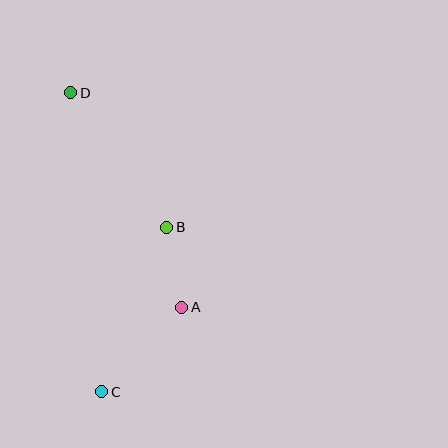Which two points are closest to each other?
Points A and B are closest to each other.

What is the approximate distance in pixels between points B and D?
The distance between B and D is approximately 165 pixels.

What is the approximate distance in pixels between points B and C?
The distance between B and C is approximately 177 pixels.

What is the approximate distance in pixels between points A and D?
The distance between A and D is approximately 242 pixels.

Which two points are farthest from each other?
Points C and D are farthest from each other.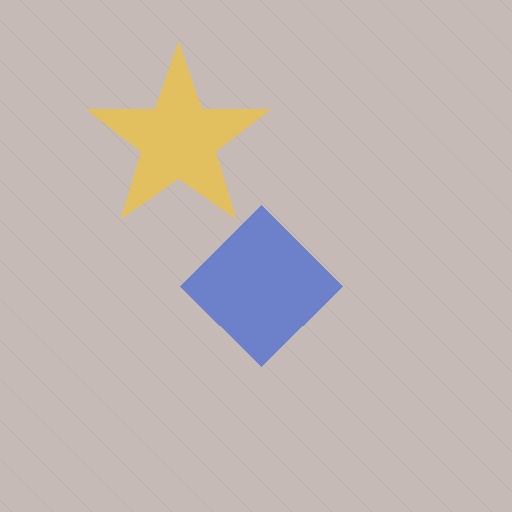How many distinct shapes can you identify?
There are 2 distinct shapes: a yellow star, a blue diamond.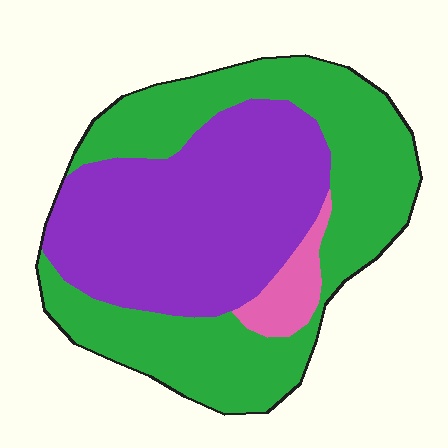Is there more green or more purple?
Green.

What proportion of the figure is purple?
Purple covers around 45% of the figure.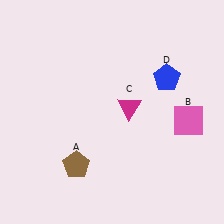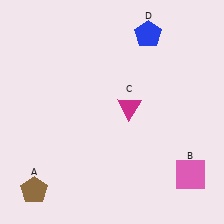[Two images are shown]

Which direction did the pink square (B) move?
The pink square (B) moved down.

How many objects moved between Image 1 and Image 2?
3 objects moved between the two images.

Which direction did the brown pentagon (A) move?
The brown pentagon (A) moved left.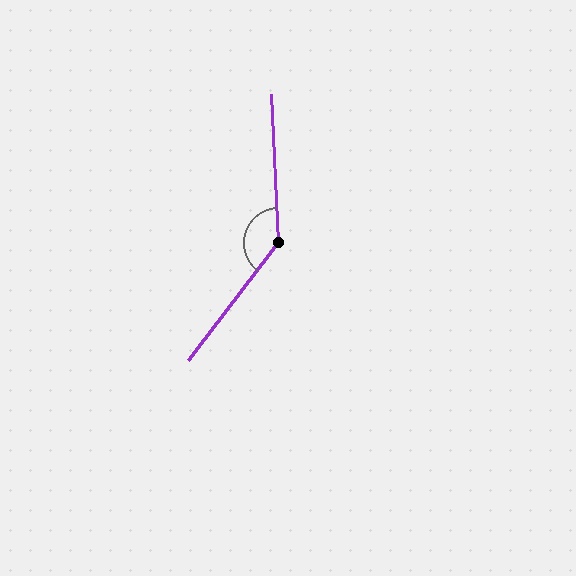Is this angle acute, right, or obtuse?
It is obtuse.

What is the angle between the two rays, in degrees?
Approximately 139 degrees.